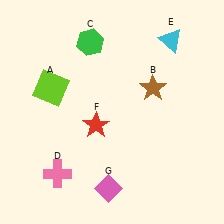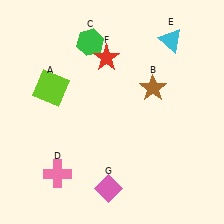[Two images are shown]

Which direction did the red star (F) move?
The red star (F) moved up.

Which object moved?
The red star (F) moved up.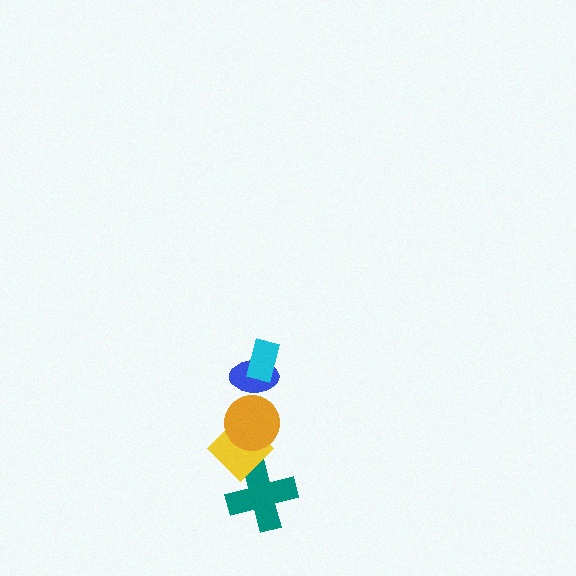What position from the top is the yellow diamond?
The yellow diamond is 4th from the top.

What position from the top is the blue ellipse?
The blue ellipse is 2nd from the top.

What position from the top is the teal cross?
The teal cross is 5th from the top.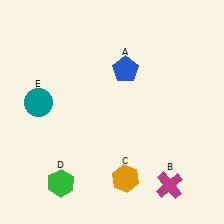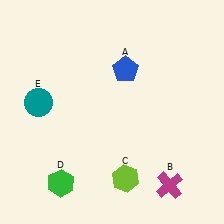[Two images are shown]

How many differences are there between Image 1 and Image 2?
There is 1 difference between the two images.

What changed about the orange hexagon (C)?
In Image 1, C is orange. In Image 2, it changed to lime.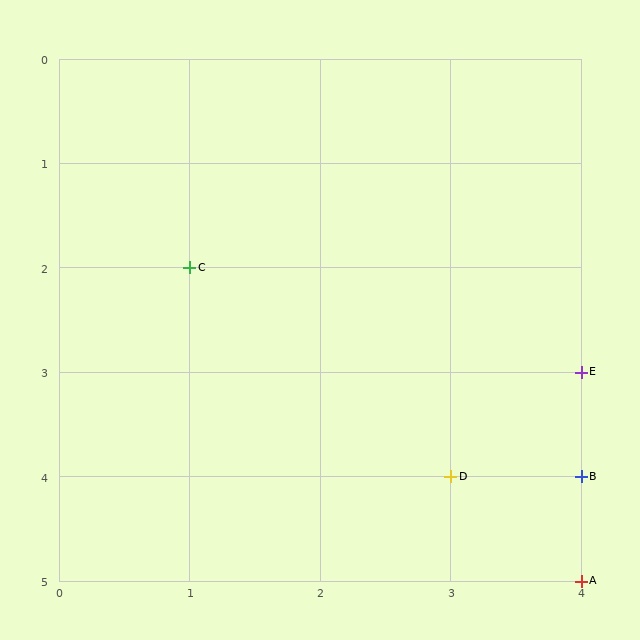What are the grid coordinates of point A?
Point A is at grid coordinates (4, 5).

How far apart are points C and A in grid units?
Points C and A are 3 columns and 3 rows apart (about 4.2 grid units diagonally).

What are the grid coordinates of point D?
Point D is at grid coordinates (3, 4).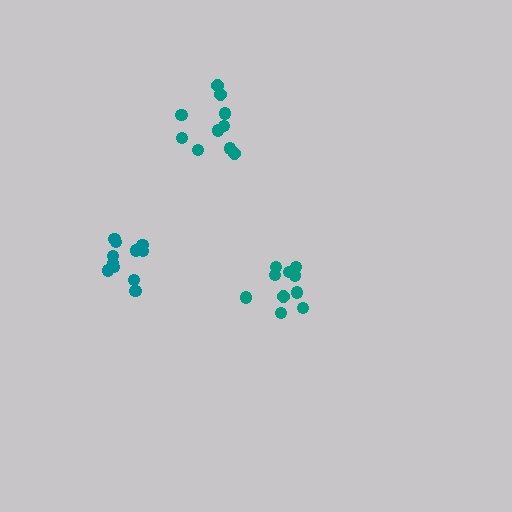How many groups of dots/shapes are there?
There are 3 groups.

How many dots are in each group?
Group 1: 11 dots, Group 2: 10 dots, Group 3: 10 dots (31 total).